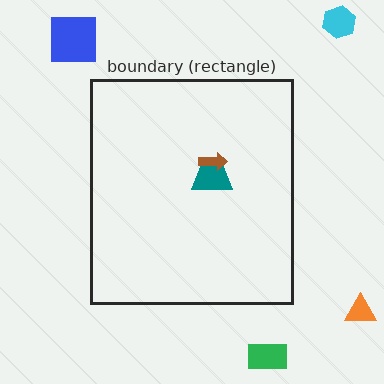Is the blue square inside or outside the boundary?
Outside.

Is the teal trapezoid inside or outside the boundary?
Inside.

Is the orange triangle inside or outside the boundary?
Outside.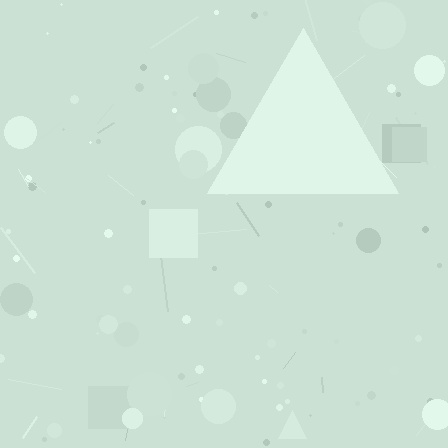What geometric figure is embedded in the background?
A triangle is embedded in the background.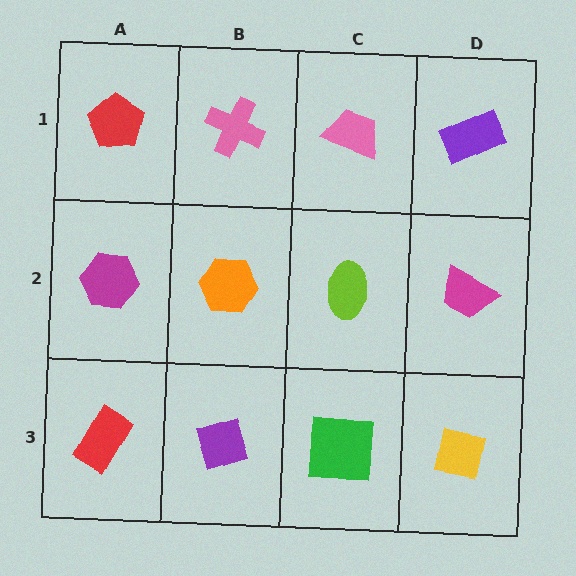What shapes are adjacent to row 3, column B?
An orange hexagon (row 2, column B), a red rectangle (row 3, column A), a green square (row 3, column C).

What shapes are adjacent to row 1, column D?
A magenta trapezoid (row 2, column D), a pink trapezoid (row 1, column C).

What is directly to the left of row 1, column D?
A pink trapezoid.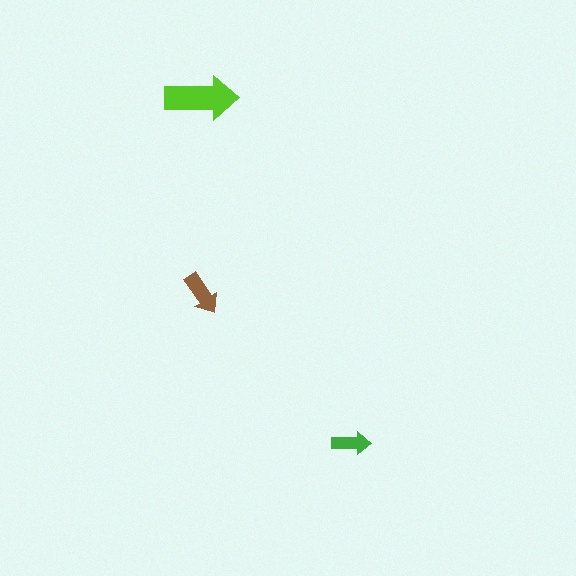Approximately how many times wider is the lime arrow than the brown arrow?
About 1.5 times wider.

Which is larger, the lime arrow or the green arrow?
The lime one.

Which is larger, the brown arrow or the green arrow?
The brown one.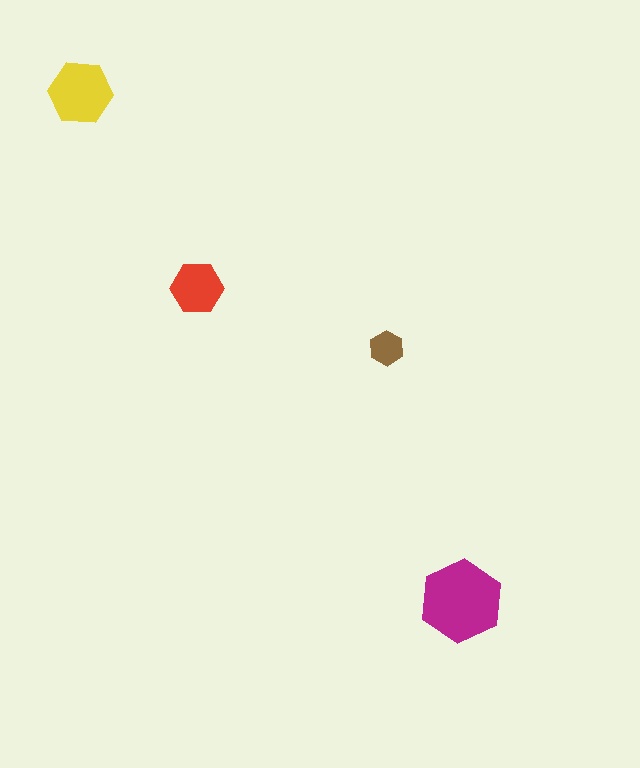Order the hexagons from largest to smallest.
the magenta one, the yellow one, the red one, the brown one.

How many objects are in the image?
There are 4 objects in the image.